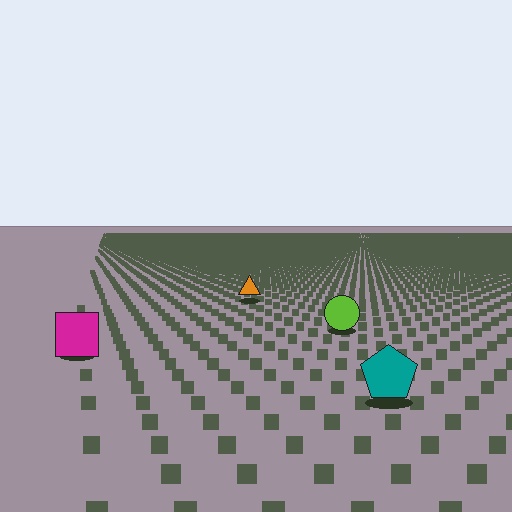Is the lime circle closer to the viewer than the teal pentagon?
No. The teal pentagon is closer — you can tell from the texture gradient: the ground texture is coarser near it.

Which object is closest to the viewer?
The teal pentagon is closest. The texture marks near it are larger and more spread out.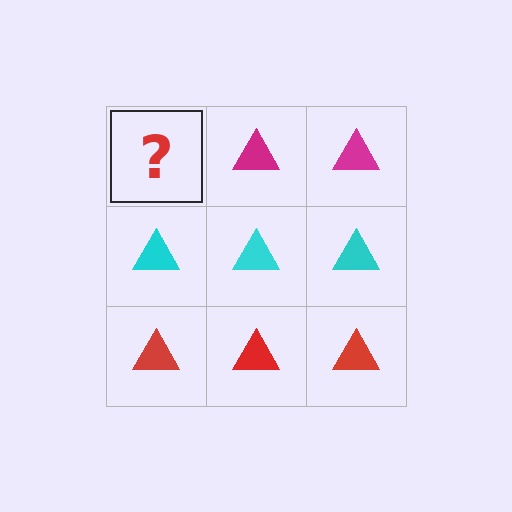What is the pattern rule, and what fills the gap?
The rule is that each row has a consistent color. The gap should be filled with a magenta triangle.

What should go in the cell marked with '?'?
The missing cell should contain a magenta triangle.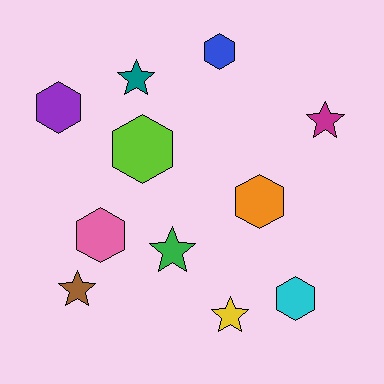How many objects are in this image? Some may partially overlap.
There are 11 objects.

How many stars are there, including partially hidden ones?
There are 5 stars.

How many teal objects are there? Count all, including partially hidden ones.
There is 1 teal object.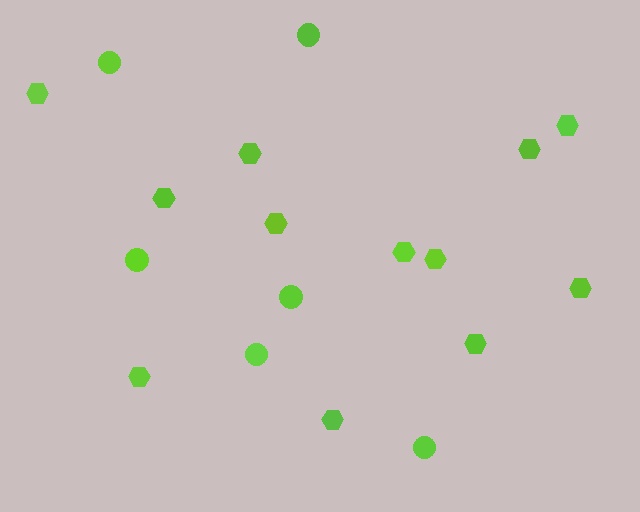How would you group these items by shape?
There are 2 groups: one group of circles (6) and one group of hexagons (12).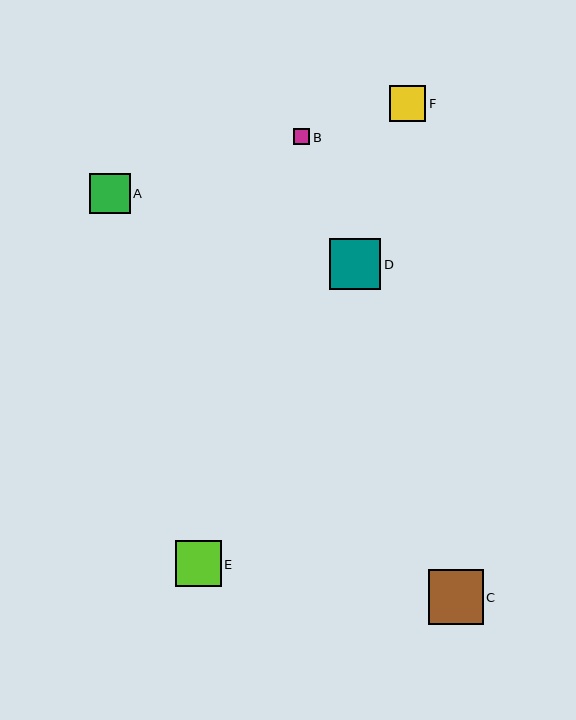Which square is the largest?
Square C is the largest with a size of approximately 55 pixels.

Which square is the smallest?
Square B is the smallest with a size of approximately 16 pixels.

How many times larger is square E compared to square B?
Square E is approximately 2.8 times the size of square B.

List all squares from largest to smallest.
From largest to smallest: C, D, E, A, F, B.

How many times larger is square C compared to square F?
Square C is approximately 1.5 times the size of square F.